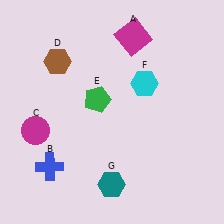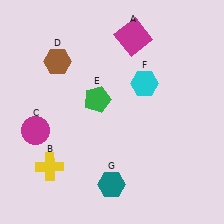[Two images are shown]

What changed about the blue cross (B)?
In Image 1, B is blue. In Image 2, it changed to yellow.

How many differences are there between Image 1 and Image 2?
There is 1 difference between the two images.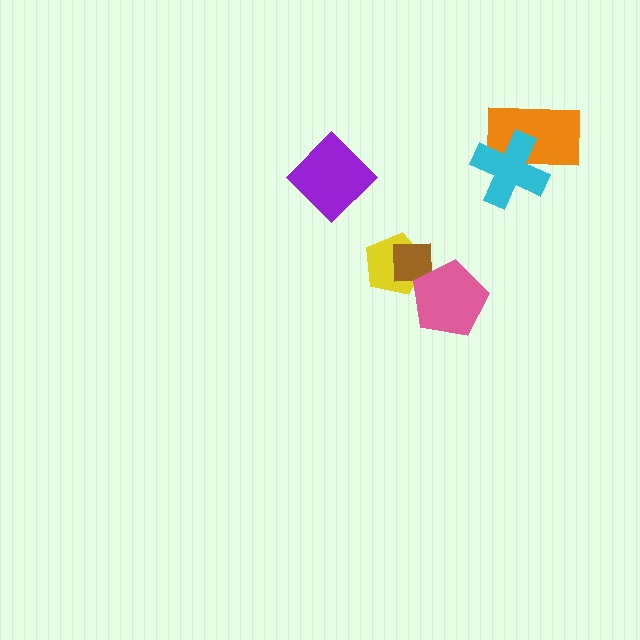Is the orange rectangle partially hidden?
Yes, it is partially covered by another shape.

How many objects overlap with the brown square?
2 objects overlap with the brown square.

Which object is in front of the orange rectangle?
The cyan cross is in front of the orange rectangle.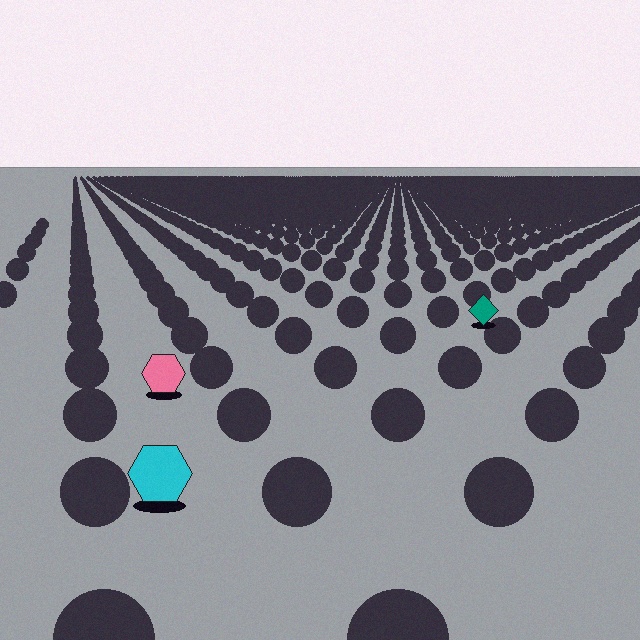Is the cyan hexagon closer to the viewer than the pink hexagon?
Yes. The cyan hexagon is closer — you can tell from the texture gradient: the ground texture is coarser near it.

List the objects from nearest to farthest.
From nearest to farthest: the cyan hexagon, the pink hexagon, the teal diamond.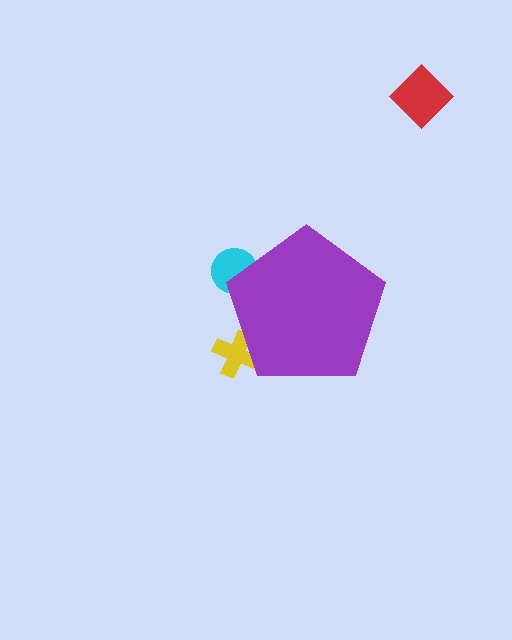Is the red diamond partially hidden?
No, the red diamond is fully visible.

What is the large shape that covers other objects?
A purple pentagon.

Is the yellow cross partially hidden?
Yes, the yellow cross is partially hidden behind the purple pentagon.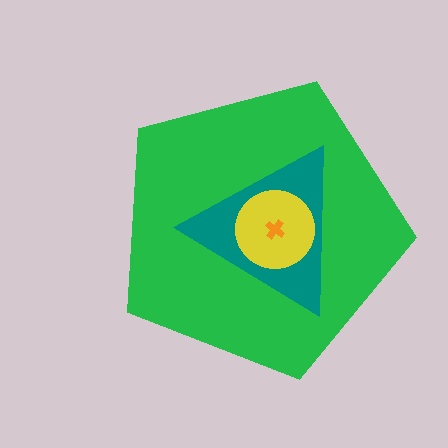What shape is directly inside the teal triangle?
The yellow circle.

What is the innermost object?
The orange cross.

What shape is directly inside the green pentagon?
The teal triangle.